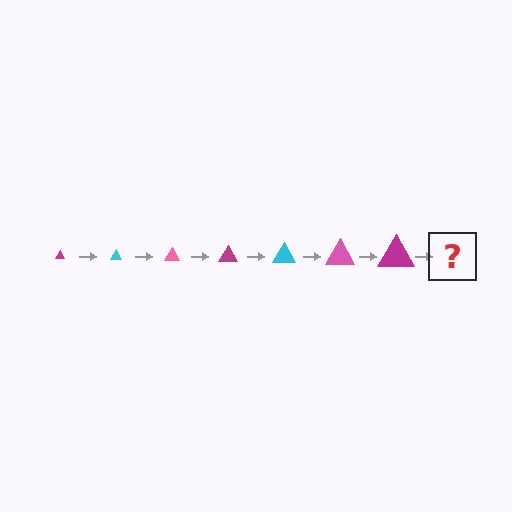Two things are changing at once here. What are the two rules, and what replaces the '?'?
The two rules are that the triangle grows larger each step and the color cycles through magenta, cyan, and pink. The '?' should be a cyan triangle, larger than the previous one.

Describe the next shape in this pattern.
It should be a cyan triangle, larger than the previous one.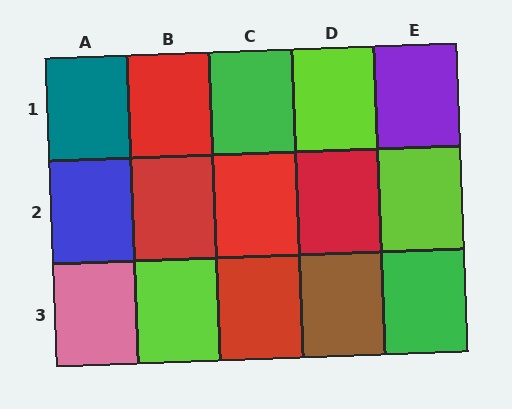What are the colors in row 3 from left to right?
Pink, lime, red, brown, green.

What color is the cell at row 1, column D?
Lime.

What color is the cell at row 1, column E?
Purple.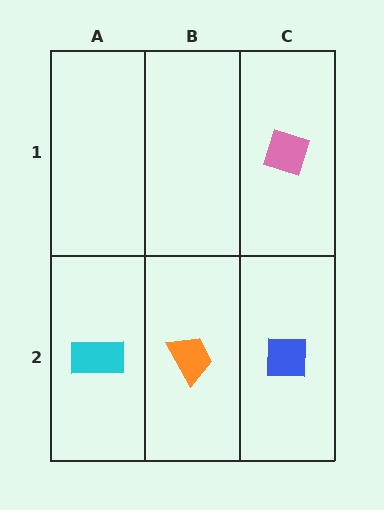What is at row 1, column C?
A pink diamond.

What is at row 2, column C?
A blue square.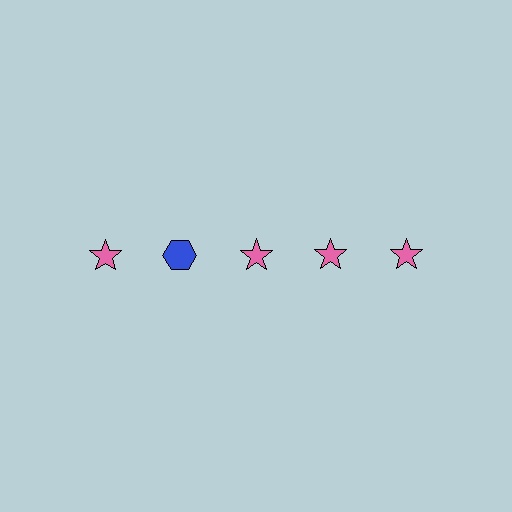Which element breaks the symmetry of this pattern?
The blue hexagon in the top row, second from left column breaks the symmetry. All other shapes are pink stars.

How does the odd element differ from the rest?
It differs in both color (blue instead of pink) and shape (hexagon instead of star).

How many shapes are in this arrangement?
There are 5 shapes arranged in a grid pattern.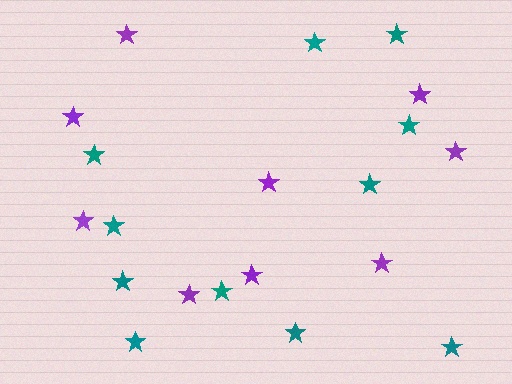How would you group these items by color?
There are 2 groups: one group of teal stars (11) and one group of purple stars (9).